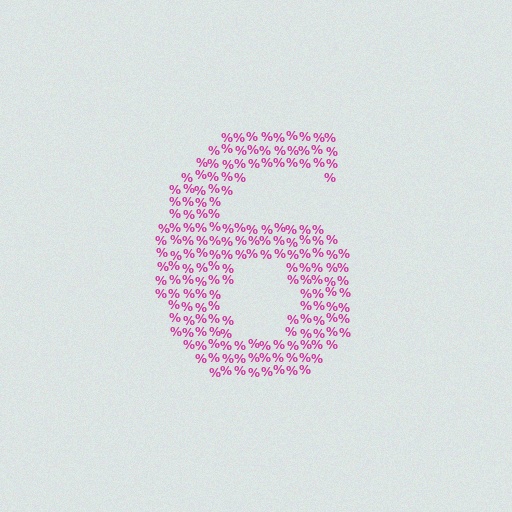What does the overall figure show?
The overall figure shows the digit 6.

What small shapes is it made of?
It is made of small percent signs.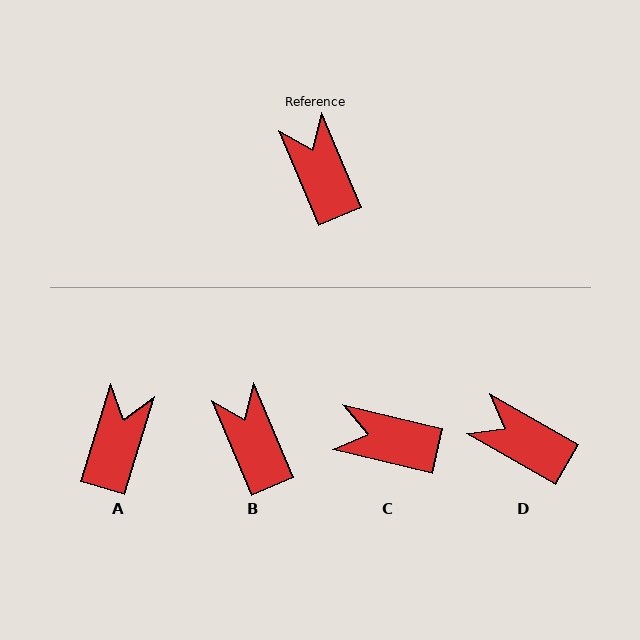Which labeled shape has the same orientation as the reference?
B.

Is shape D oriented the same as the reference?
No, it is off by about 37 degrees.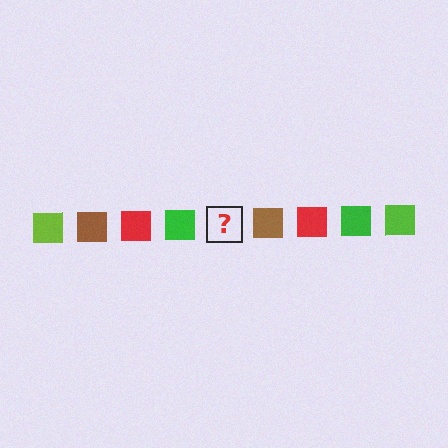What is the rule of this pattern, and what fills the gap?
The rule is that the pattern cycles through lime, brown, red, green squares. The gap should be filled with a lime square.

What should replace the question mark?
The question mark should be replaced with a lime square.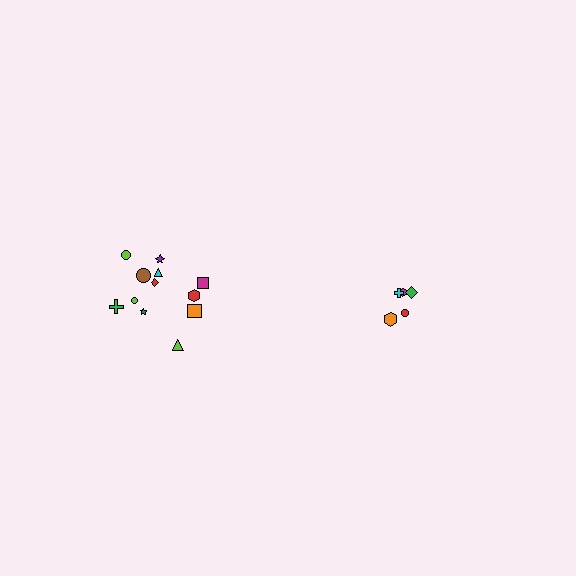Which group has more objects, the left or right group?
The left group.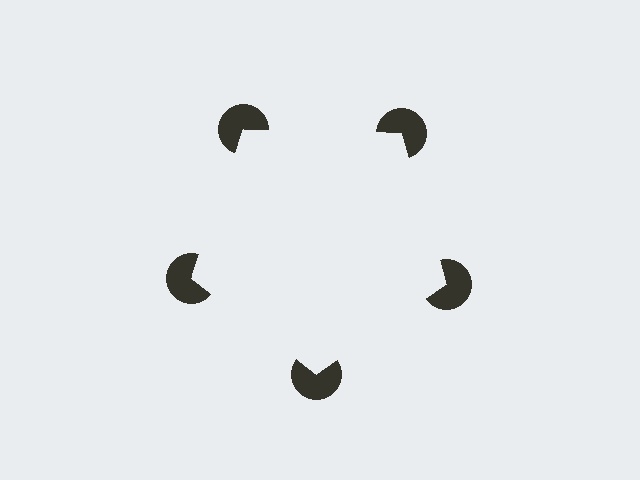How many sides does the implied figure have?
5 sides.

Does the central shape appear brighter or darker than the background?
It typically appears slightly brighter than the background, even though no actual brightness change is drawn.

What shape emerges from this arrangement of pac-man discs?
An illusory pentagon — its edges are inferred from the aligned wedge cuts in the pac-man discs, not physically drawn.